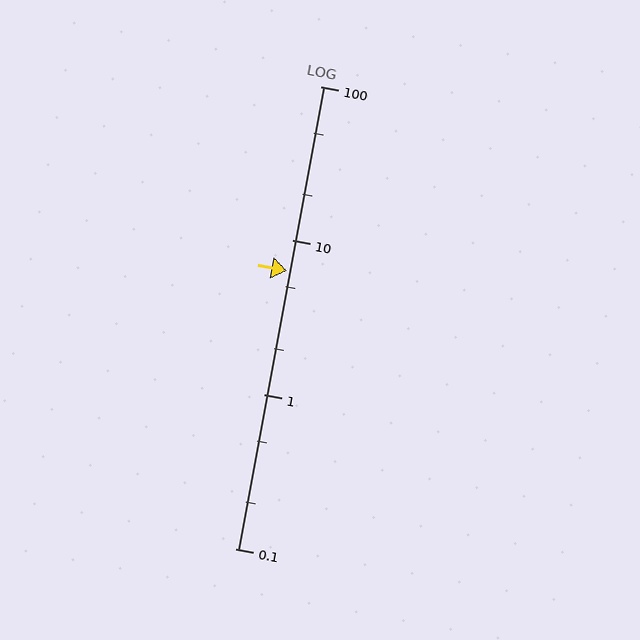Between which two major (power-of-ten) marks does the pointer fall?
The pointer is between 1 and 10.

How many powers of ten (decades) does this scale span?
The scale spans 3 decades, from 0.1 to 100.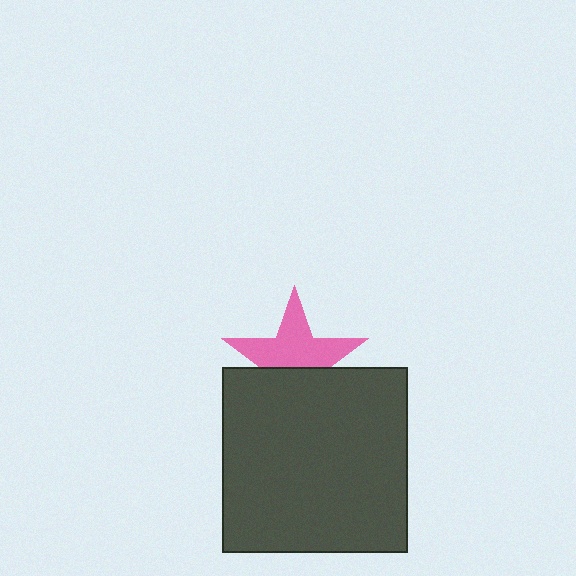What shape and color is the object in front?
The object in front is a dark gray square.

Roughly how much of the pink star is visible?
About half of it is visible (roughly 59%).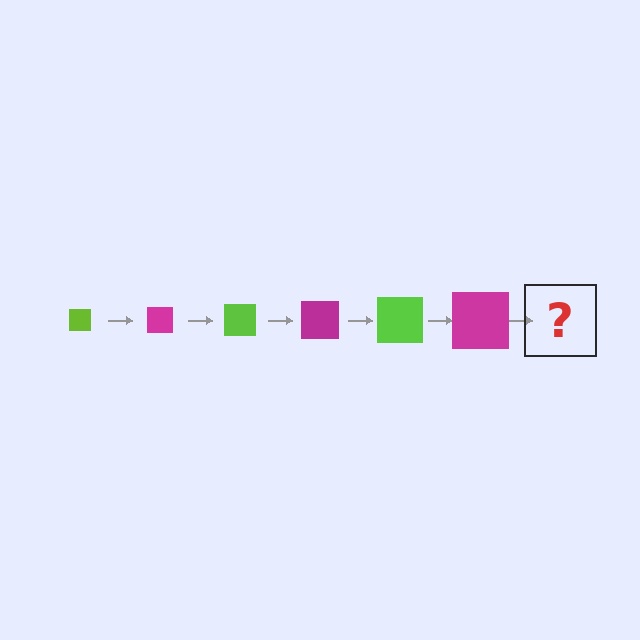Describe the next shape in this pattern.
It should be a lime square, larger than the previous one.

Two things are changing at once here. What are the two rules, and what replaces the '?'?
The two rules are that the square grows larger each step and the color cycles through lime and magenta. The '?' should be a lime square, larger than the previous one.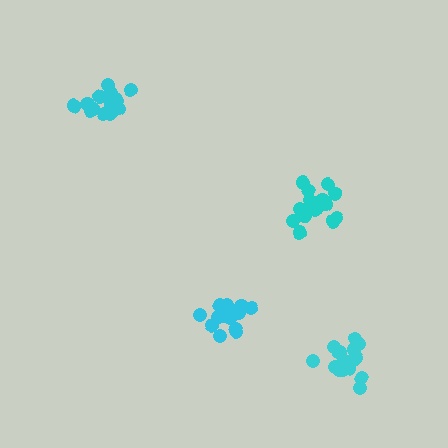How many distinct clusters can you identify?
There are 4 distinct clusters.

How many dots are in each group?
Group 1: 15 dots, Group 2: 15 dots, Group 3: 20 dots, Group 4: 15 dots (65 total).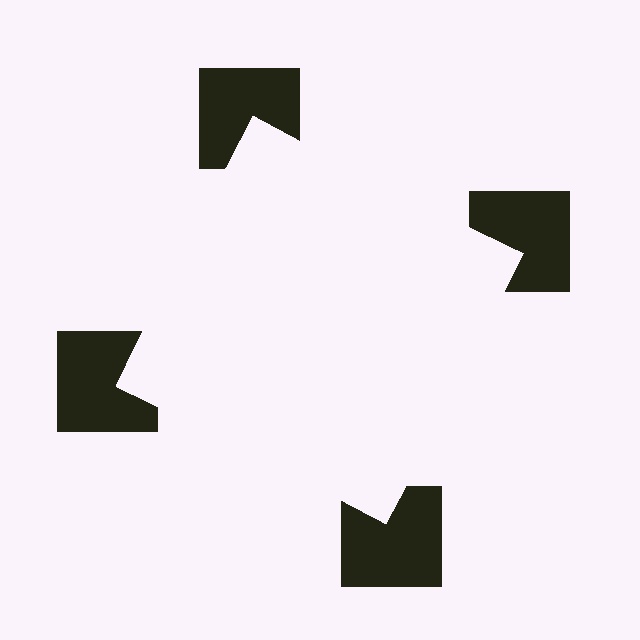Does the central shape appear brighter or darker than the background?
It typically appears slightly brighter than the background, even though no actual brightness change is drawn.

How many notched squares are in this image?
There are 4 — one at each vertex of the illusory square.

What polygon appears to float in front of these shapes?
An illusory square — its edges are inferred from the aligned wedge cuts in the notched squares, not physically drawn.